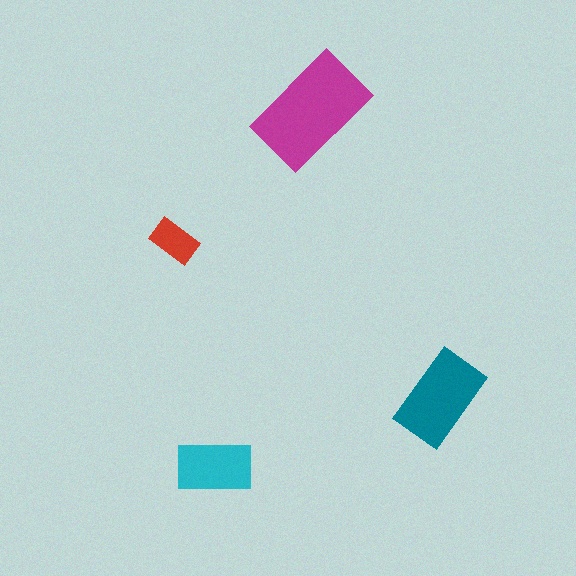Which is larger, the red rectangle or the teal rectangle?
The teal one.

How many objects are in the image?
There are 4 objects in the image.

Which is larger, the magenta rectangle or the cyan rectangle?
The magenta one.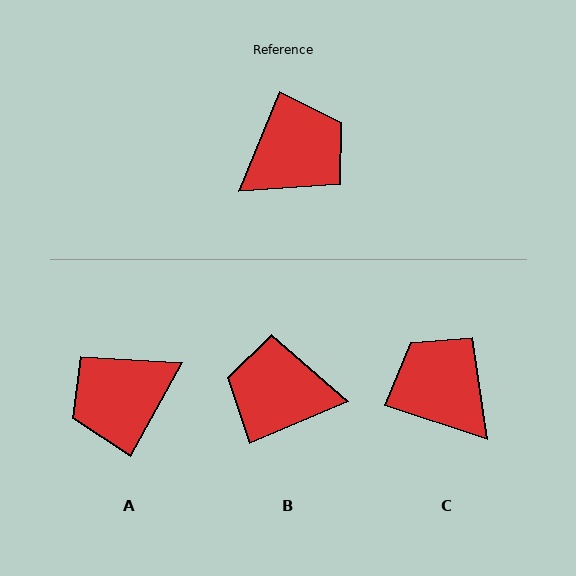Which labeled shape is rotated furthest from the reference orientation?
A, about 173 degrees away.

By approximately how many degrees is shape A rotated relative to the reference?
Approximately 173 degrees counter-clockwise.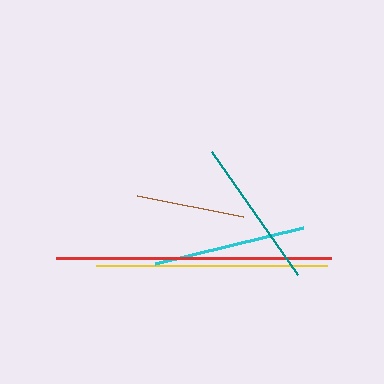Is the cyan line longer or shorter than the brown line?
The cyan line is longer than the brown line.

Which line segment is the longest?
The red line is the longest at approximately 275 pixels.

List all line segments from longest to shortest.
From longest to shortest: red, yellow, cyan, teal, brown.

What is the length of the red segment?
The red segment is approximately 275 pixels long.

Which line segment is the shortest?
The brown line is the shortest at approximately 107 pixels.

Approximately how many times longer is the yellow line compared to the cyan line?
The yellow line is approximately 1.5 times the length of the cyan line.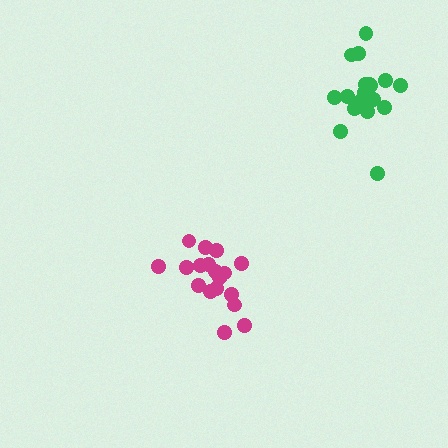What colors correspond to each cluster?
The clusters are colored: magenta, green.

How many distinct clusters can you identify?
There are 2 distinct clusters.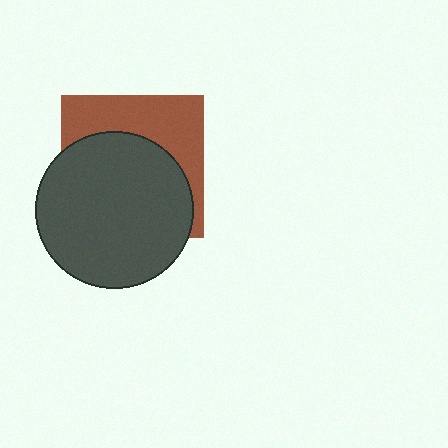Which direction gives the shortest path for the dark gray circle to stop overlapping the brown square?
Moving down gives the shortest separation.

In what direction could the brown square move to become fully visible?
The brown square could move up. That would shift it out from behind the dark gray circle entirely.